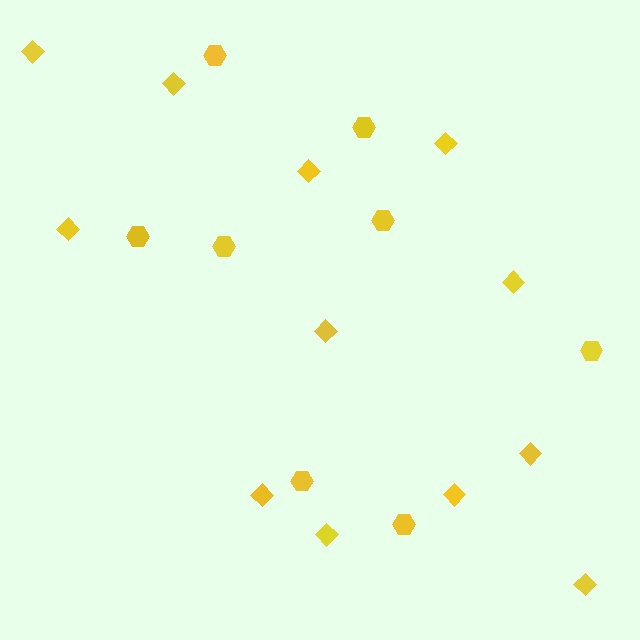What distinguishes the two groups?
There are 2 groups: one group of hexagons (8) and one group of diamonds (12).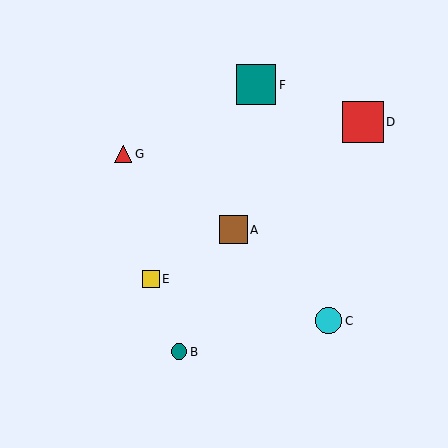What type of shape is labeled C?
Shape C is a cyan circle.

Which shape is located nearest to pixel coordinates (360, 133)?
The red square (labeled D) at (363, 122) is nearest to that location.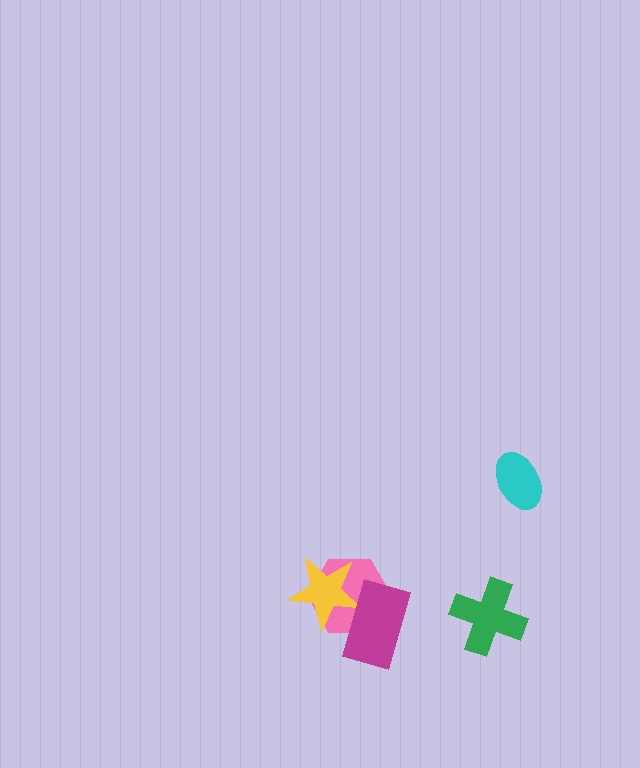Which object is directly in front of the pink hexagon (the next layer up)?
The yellow star is directly in front of the pink hexagon.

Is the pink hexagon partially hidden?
Yes, it is partially covered by another shape.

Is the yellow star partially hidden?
Yes, it is partially covered by another shape.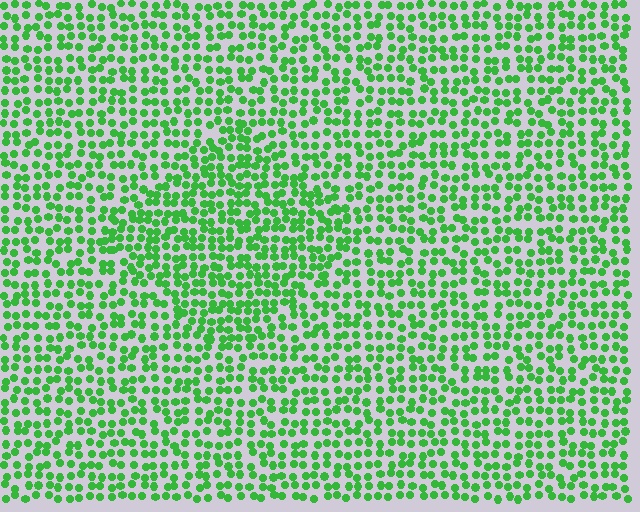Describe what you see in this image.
The image contains small green elements arranged at two different densities. A diamond-shaped region is visible where the elements are more densely packed than the surrounding area.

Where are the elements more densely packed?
The elements are more densely packed inside the diamond boundary.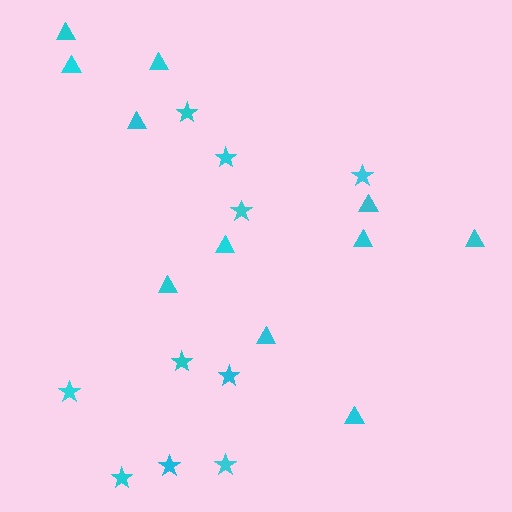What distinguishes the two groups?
There are 2 groups: one group of triangles (11) and one group of stars (10).